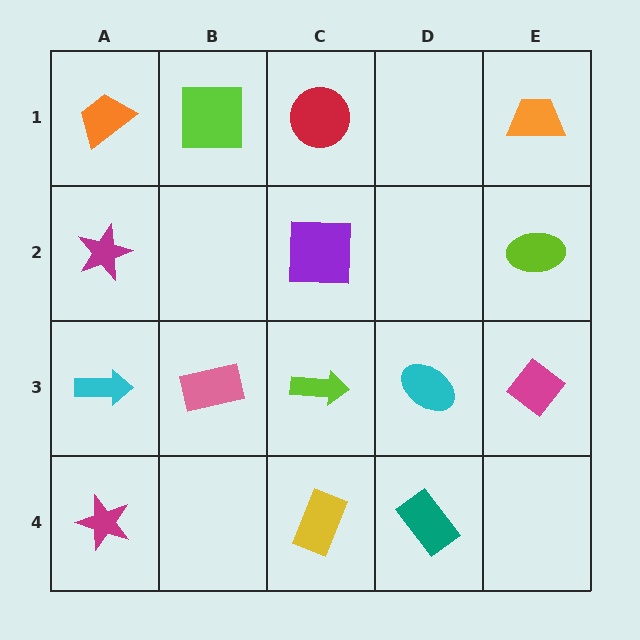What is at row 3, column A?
A cyan arrow.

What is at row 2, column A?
A magenta star.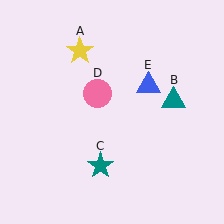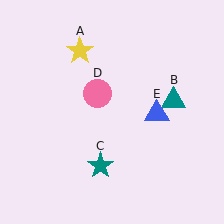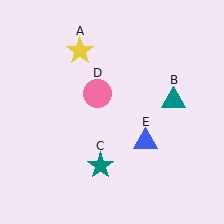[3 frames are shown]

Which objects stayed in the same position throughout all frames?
Yellow star (object A) and teal triangle (object B) and teal star (object C) and pink circle (object D) remained stationary.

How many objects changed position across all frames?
1 object changed position: blue triangle (object E).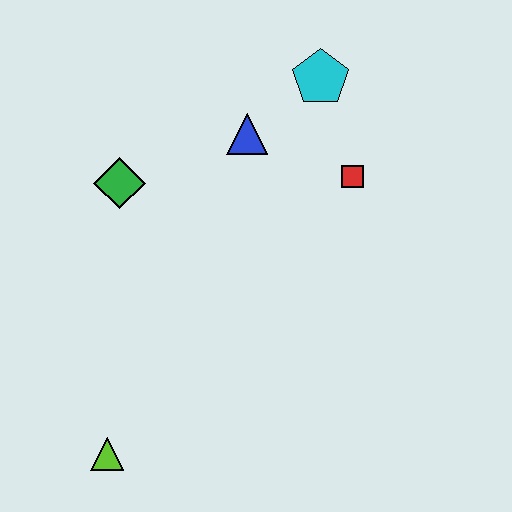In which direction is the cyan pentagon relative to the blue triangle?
The cyan pentagon is to the right of the blue triangle.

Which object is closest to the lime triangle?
The green diamond is closest to the lime triangle.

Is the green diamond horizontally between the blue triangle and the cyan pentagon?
No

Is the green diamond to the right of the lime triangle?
Yes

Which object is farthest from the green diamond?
The lime triangle is farthest from the green diamond.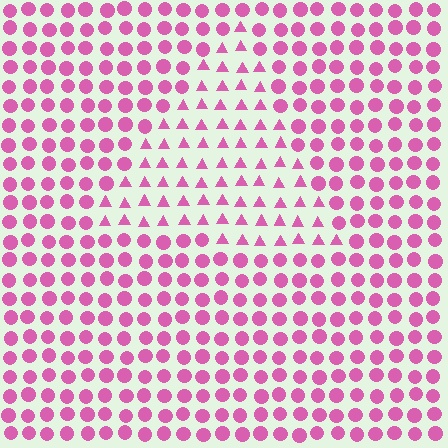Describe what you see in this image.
The image is filled with small pink elements arranged in a uniform grid. A triangle-shaped region contains triangles, while the surrounding area contains circles. The boundary is defined purely by the change in element shape.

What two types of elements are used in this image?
The image uses triangles inside the triangle region and circles outside it.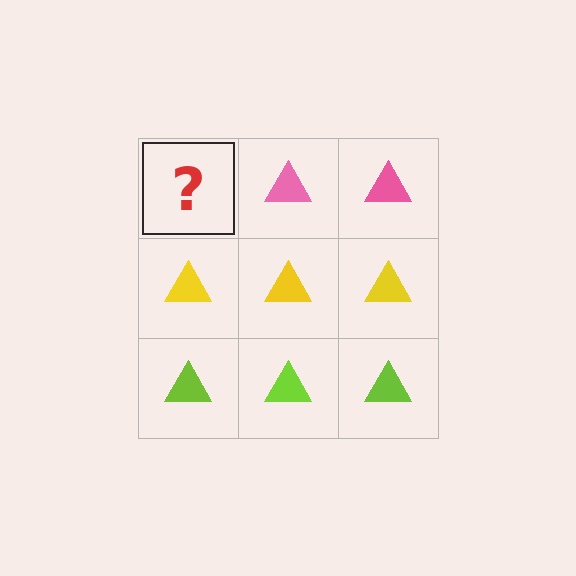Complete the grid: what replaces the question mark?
The question mark should be replaced with a pink triangle.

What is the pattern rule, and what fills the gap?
The rule is that each row has a consistent color. The gap should be filled with a pink triangle.